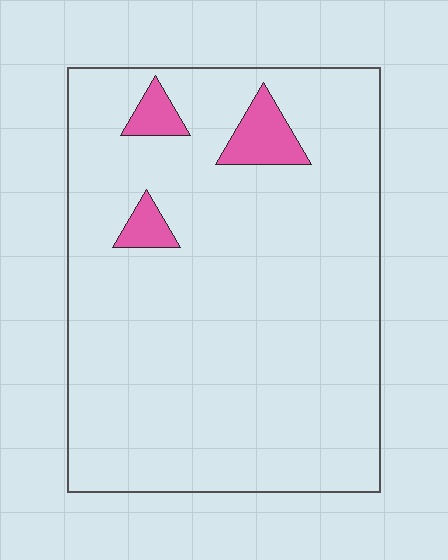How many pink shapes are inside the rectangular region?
3.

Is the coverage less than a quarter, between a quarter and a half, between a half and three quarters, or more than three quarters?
Less than a quarter.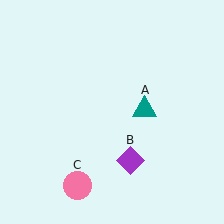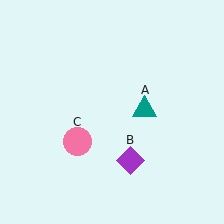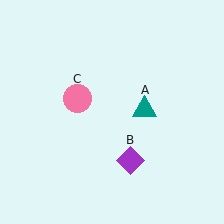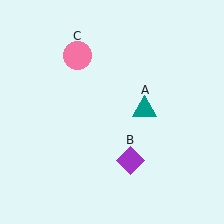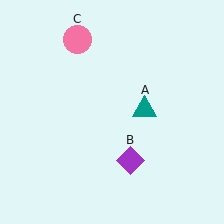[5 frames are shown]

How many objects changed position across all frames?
1 object changed position: pink circle (object C).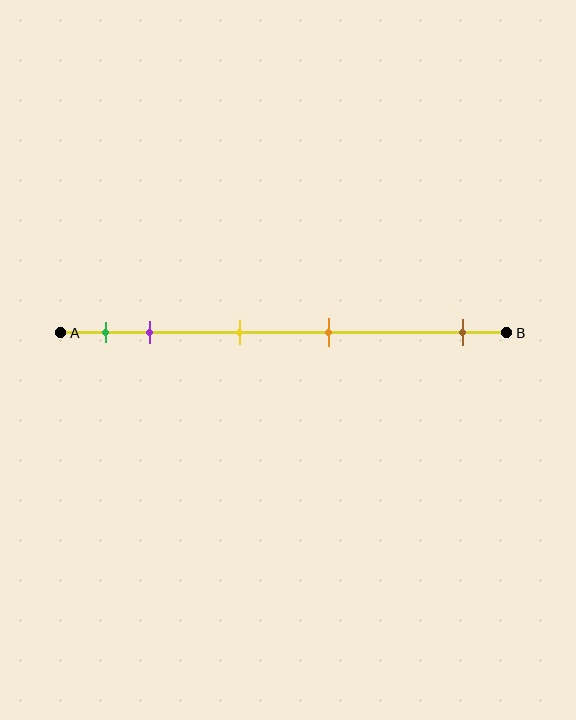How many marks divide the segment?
There are 5 marks dividing the segment.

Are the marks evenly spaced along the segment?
No, the marks are not evenly spaced.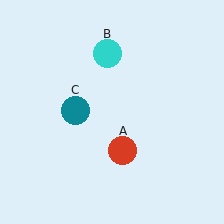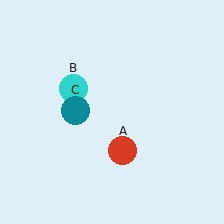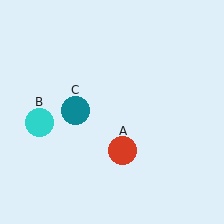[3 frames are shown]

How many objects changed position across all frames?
1 object changed position: cyan circle (object B).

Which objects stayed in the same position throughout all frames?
Red circle (object A) and teal circle (object C) remained stationary.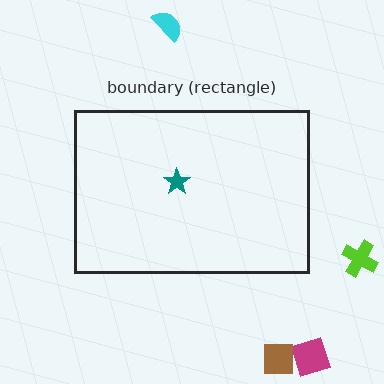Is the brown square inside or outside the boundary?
Outside.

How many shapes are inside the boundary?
1 inside, 4 outside.